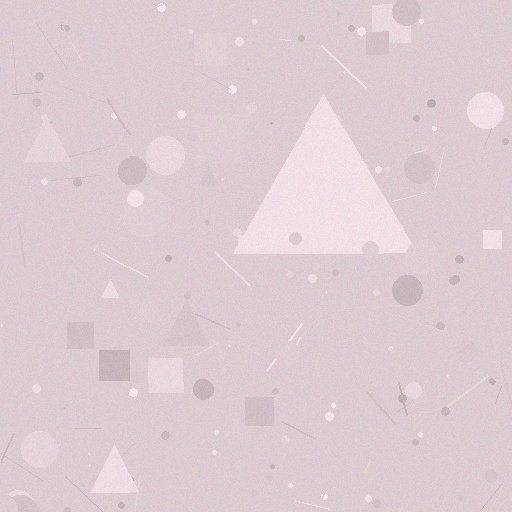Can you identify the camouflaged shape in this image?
The camouflaged shape is a triangle.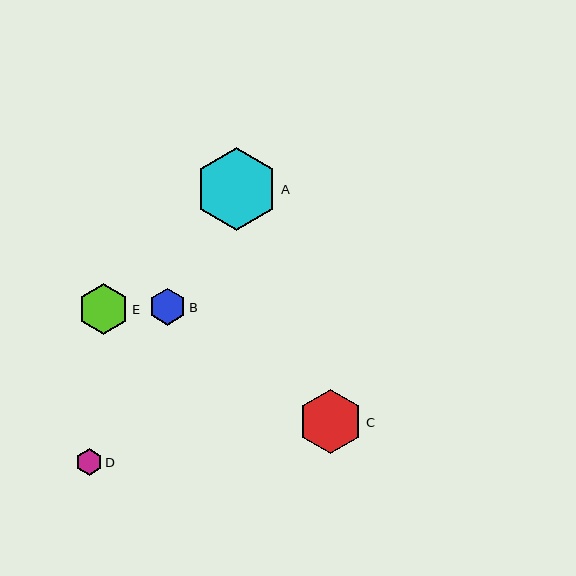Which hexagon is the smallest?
Hexagon D is the smallest with a size of approximately 27 pixels.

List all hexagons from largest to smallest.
From largest to smallest: A, C, E, B, D.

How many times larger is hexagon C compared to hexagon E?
Hexagon C is approximately 1.3 times the size of hexagon E.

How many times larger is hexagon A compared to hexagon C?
Hexagon A is approximately 1.3 times the size of hexagon C.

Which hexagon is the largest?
Hexagon A is the largest with a size of approximately 83 pixels.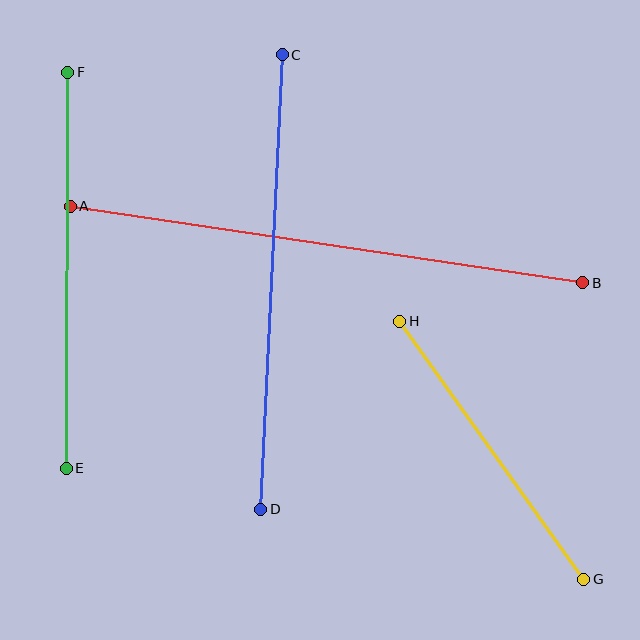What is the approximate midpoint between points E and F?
The midpoint is at approximately (67, 270) pixels.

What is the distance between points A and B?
The distance is approximately 518 pixels.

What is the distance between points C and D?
The distance is approximately 455 pixels.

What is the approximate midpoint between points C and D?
The midpoint is at approximately (272, 282) pixels.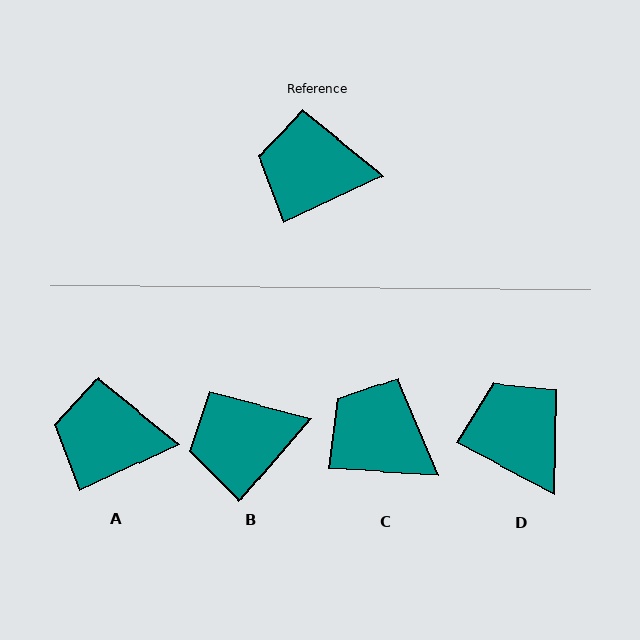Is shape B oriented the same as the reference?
No, it is off by about 24 degrees.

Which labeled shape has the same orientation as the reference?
A.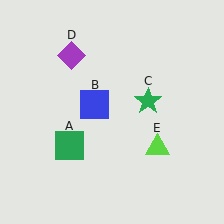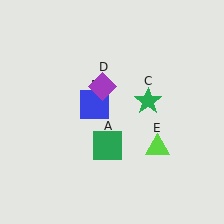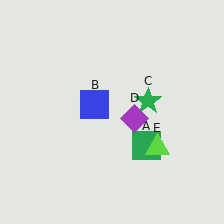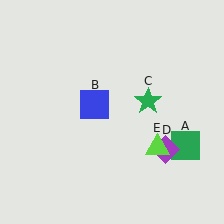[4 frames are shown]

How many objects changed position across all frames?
2 objects changed position: green square (object A), purple diamond (object D).